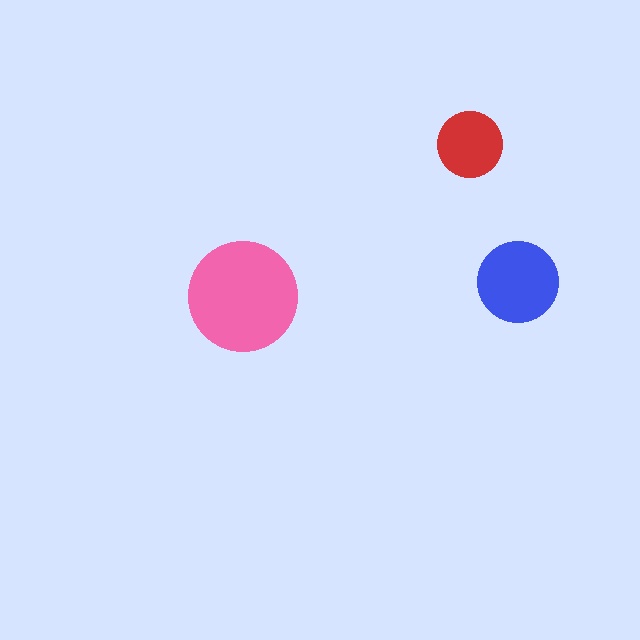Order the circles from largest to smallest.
the pink one, the blue one, the red one.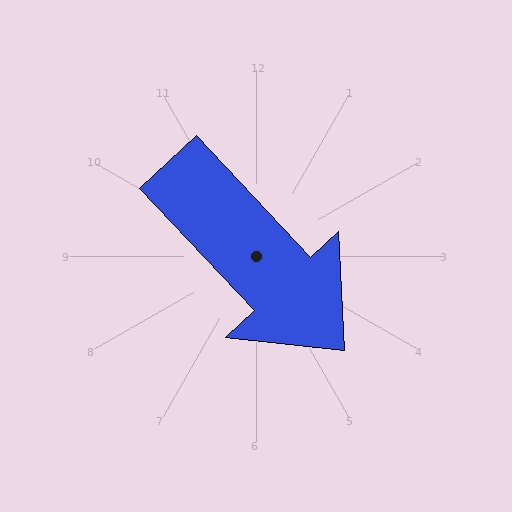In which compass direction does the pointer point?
Southeast.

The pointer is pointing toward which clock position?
Roughly 5 o'clock.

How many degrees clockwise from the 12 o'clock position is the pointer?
Approximately 137 degrees.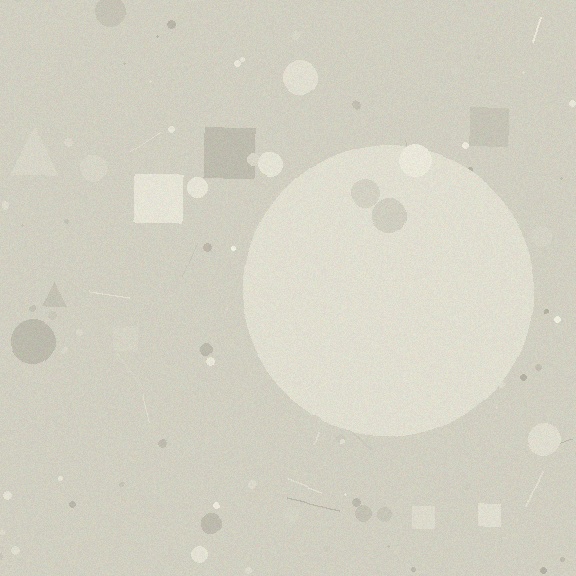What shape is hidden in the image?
A circle is hidden in the image.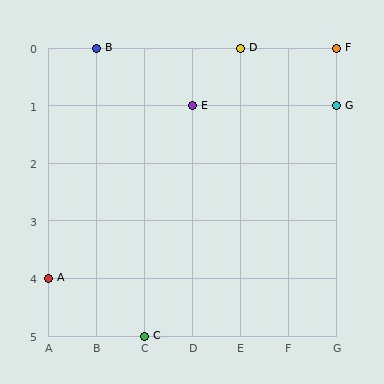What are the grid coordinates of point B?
Point B is at grid coordinates (B, 0).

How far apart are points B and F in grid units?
Points B and F are 5 columns apart.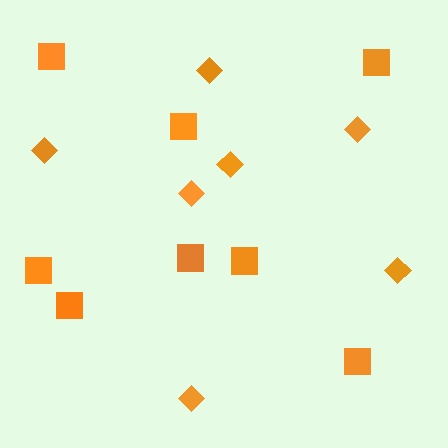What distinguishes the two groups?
There are 2 groups: one group of squares (8) and one group of diamonds (7).